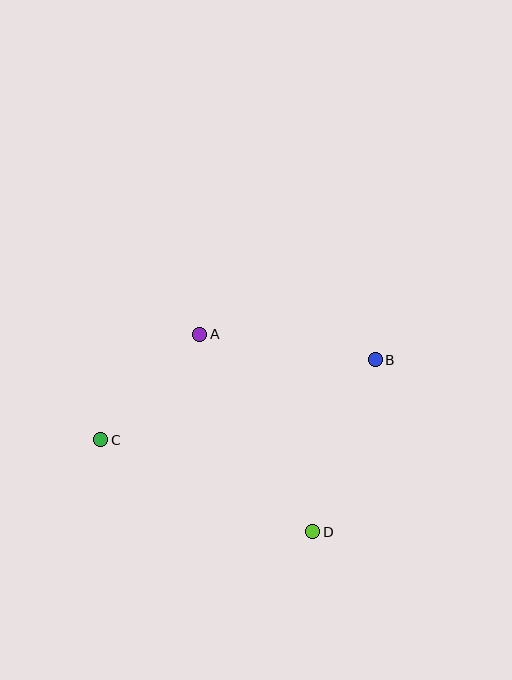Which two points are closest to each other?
Points A and C are closest to each other.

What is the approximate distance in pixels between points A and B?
The distance between A and B is approximately 178 pixels.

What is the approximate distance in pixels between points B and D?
The distance between B and D is approximately 183 pixels.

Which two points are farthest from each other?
Points B and C are farthest from each other.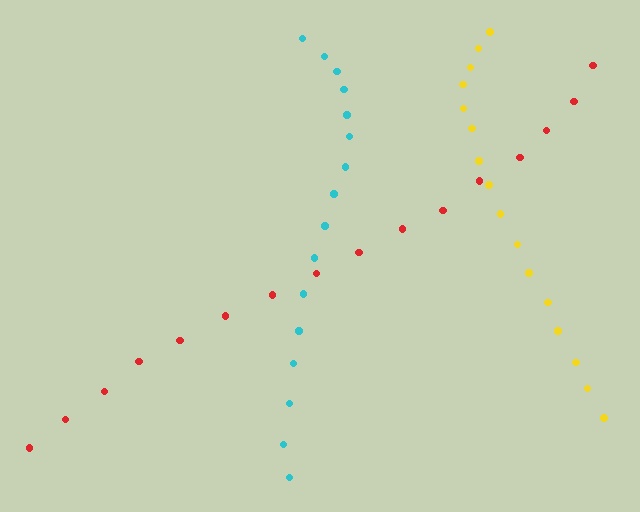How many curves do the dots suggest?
There are 3 distinct paths.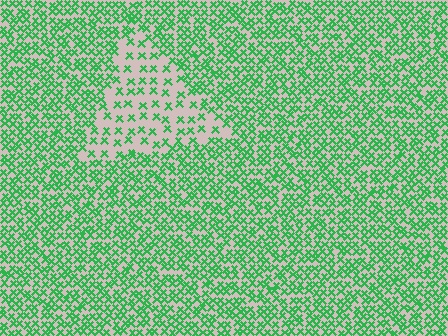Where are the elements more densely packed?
The elements are more densely packed outside the triangle boundary.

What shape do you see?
I see a triangle.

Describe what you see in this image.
The image contains small green elements arranged at two different densities. A triangle-shaped region is visible where the elements are less densely packed than the surrounding area.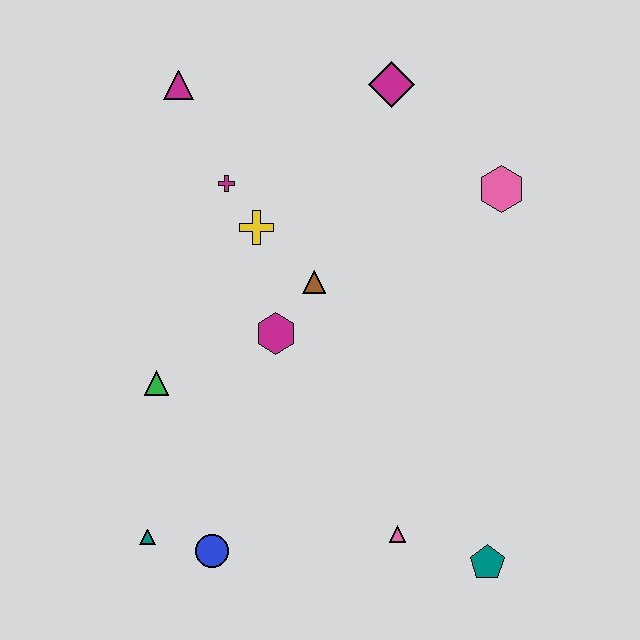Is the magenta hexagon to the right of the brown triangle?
No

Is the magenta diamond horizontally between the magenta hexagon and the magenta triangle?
No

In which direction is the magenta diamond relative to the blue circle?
The magenta diamond is above the blue circle.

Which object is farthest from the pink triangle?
The magenta triangle is farthest from the pink triangle.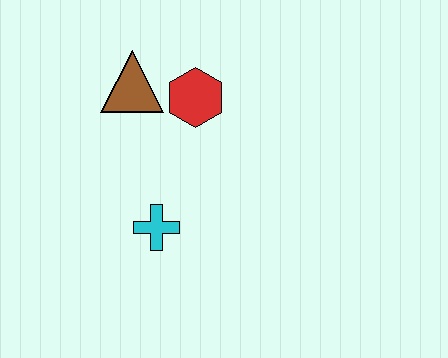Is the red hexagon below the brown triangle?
Yes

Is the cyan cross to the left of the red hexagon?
Yes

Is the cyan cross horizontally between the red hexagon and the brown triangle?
Yes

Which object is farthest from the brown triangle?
The cyan cross is farthest from the brown triangle.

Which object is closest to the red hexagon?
The brown triangle is closest to the red hexagon.